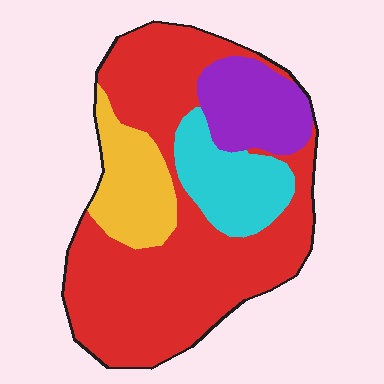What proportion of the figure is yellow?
Yellow takes up about one eighth (1/8) of the figure.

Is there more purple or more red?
Red.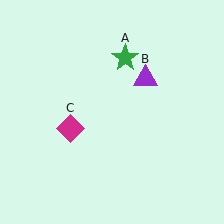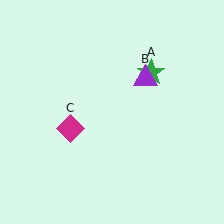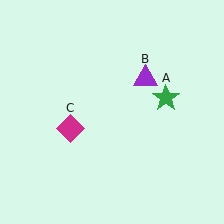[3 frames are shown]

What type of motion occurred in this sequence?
The green star (object A) rotated clockwise around the center of the scene.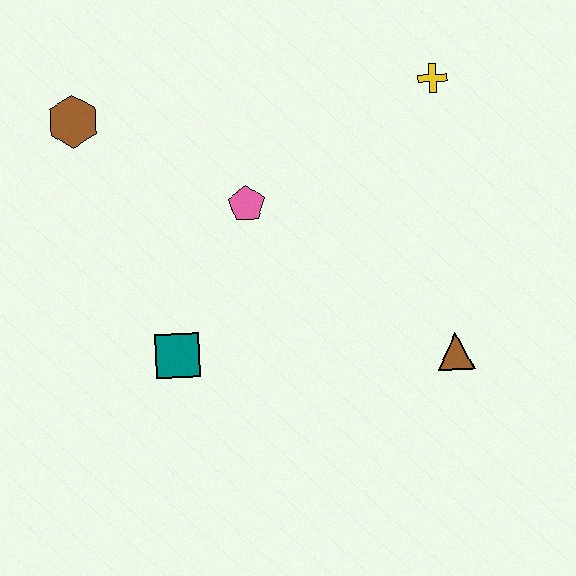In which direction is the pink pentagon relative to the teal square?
The pink pentagon is above the teal square.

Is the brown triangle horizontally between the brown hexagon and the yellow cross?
No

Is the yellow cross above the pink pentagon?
Yes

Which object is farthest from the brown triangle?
The brown hexagon is farthest from the brown triangle.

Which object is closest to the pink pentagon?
The teal square is closest to the pink pentagon.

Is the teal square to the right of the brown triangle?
No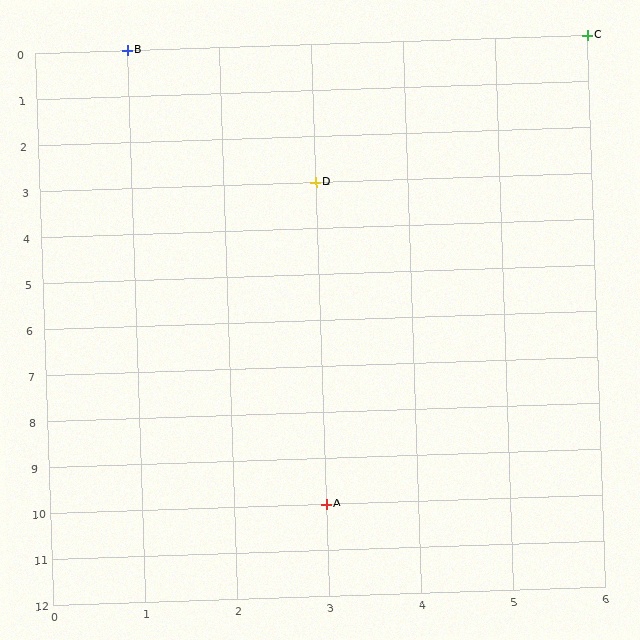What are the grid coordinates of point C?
Point C is at grid coordinates (6, 0).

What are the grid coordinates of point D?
Point D is at grid coordinates (3, 3).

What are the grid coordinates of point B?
Point B is at grid coordinates (1, 0).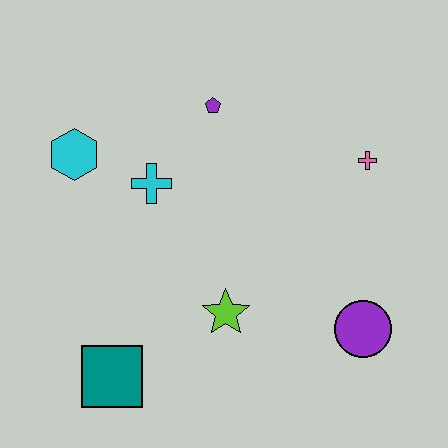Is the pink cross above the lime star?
Yes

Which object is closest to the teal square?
The lime star is closest to the teal square.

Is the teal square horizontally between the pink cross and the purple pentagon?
No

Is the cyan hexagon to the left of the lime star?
Yes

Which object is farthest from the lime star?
The cyan hexagon is farthest from the lime star.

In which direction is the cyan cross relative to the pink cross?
The cyan cross is to the left of the pink cross.